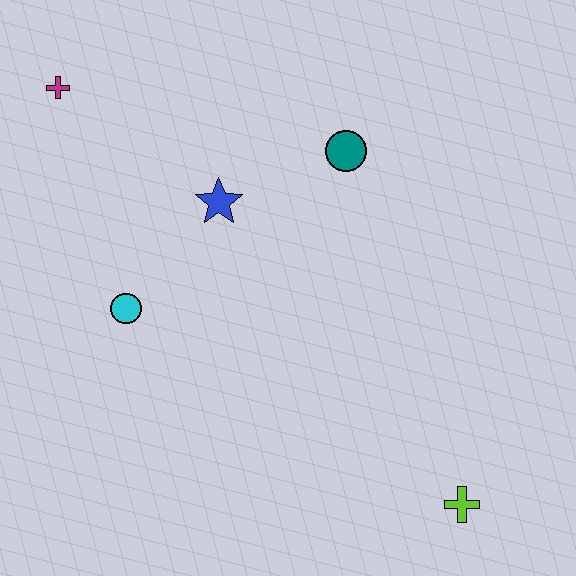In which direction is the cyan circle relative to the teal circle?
The cyan circle is to the left of the teal circle.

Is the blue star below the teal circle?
Yes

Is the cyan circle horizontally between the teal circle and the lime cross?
No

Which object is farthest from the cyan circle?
The lime cross is farthest from the cyan circle.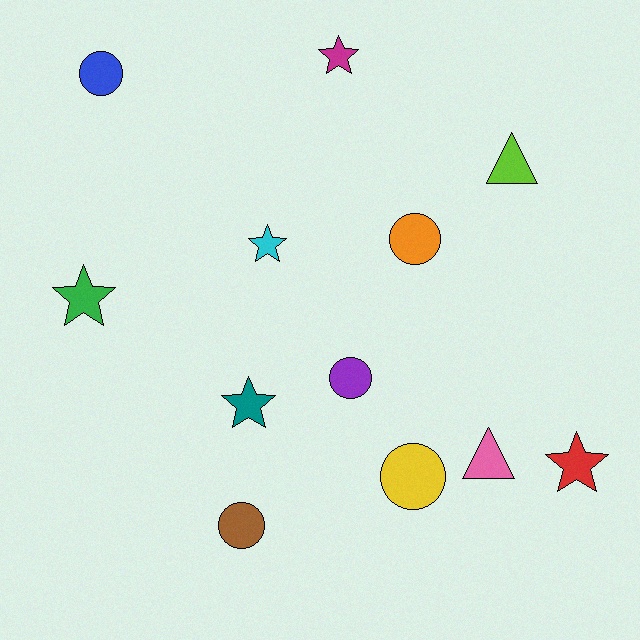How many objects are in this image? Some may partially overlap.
There are 12 objects.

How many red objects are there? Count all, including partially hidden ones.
There is 1 red object.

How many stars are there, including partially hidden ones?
There are 5 stars.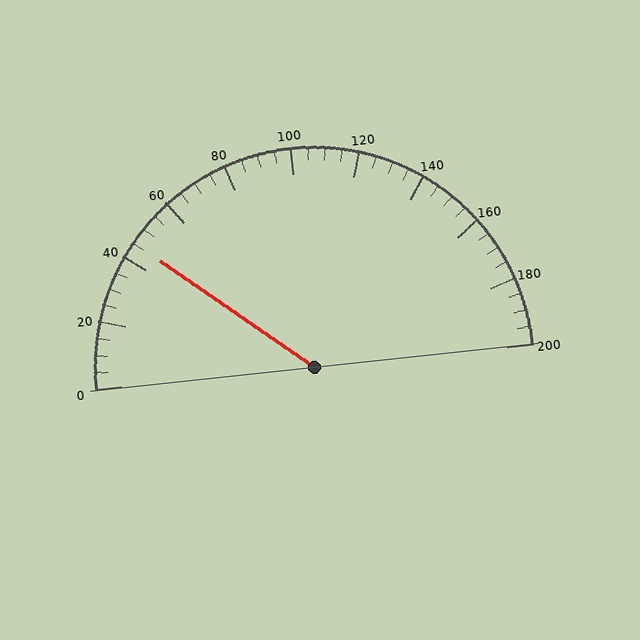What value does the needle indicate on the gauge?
The needle indicates approximately 45.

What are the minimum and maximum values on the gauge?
The gauge ranges from 0 to 200.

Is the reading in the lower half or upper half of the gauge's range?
The reading is in the lower half of the range (0 to 200).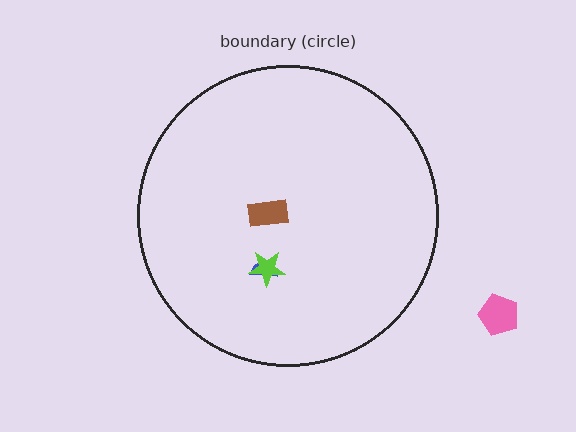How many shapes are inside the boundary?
3 inside, 1 outside.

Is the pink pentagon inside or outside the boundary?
Outside.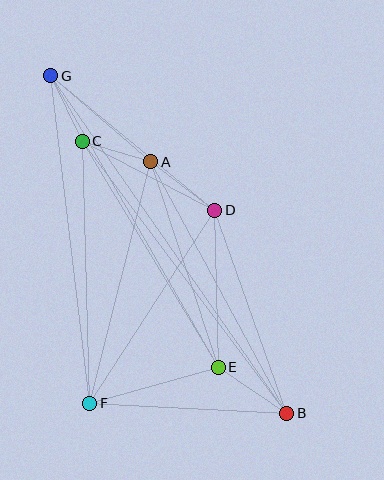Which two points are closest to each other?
Points A and C are closest to each other.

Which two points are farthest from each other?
Points B and G are farthest from each other.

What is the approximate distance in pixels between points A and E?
The distance between A and E is approximately 217 pixels.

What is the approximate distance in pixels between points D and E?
The distance between D and E is approximately 157 pixels.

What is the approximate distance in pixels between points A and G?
The distance between A and G is approximately 132 pixels.